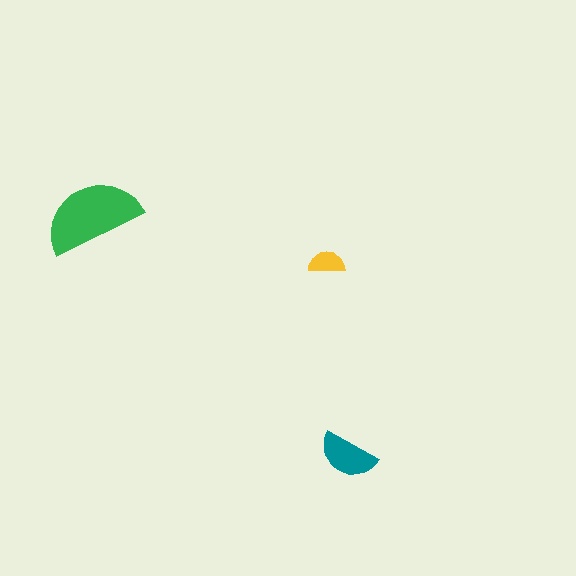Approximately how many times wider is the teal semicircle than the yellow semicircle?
About 1.5 times wider.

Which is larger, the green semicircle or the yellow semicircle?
The green one.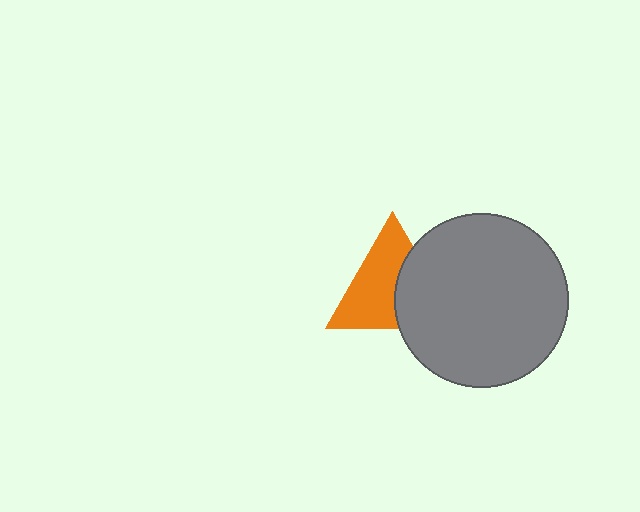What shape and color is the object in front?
The object in front is a gray circle.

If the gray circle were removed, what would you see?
You would see the complete orange triangle.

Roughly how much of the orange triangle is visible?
About half of it is visible (roughly 60%).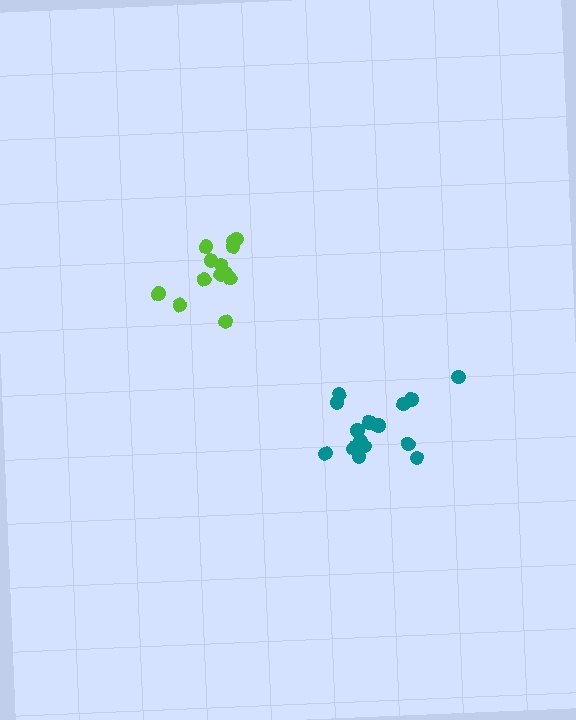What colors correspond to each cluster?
The clusters are colored: teal, lime.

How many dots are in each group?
Group 1: 16 dots, Group 2: 13 dots (29 total).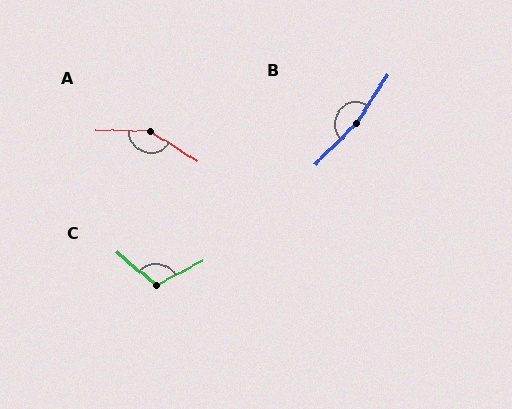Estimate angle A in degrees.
Approximately 148 degrees.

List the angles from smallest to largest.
C (111°), A (148°), B (167°).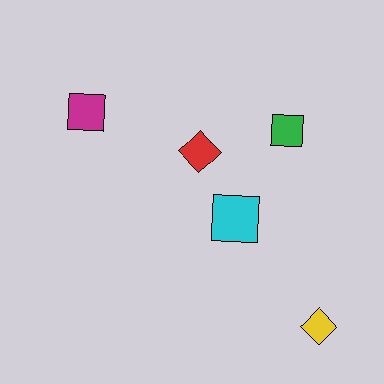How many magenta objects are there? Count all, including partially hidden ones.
There is 1 magenta object.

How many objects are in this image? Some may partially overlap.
There are 5 objects.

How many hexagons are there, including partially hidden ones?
There are no hexagons.